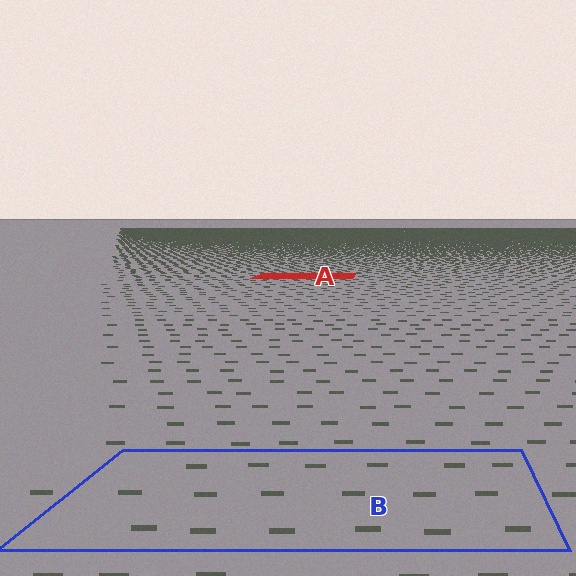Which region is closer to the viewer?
Region B is closer. The texture elements there are larger and more spread out.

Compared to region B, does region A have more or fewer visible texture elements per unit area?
Region A has more texture elements per unit area — they are packed more densely because it is farther away.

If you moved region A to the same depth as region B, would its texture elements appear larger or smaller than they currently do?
They would appear larger. At a closer depth, the same texture elements are projected at a bigger on-screen size.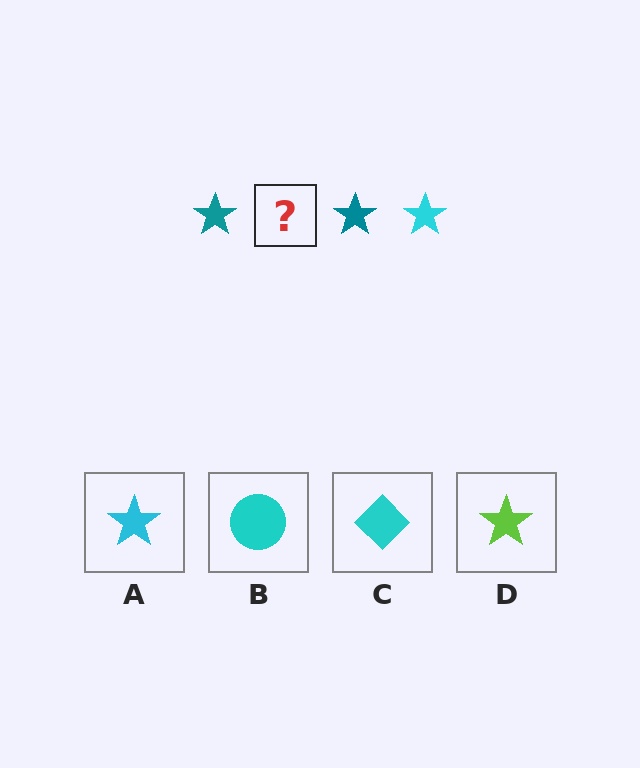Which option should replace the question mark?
Option A.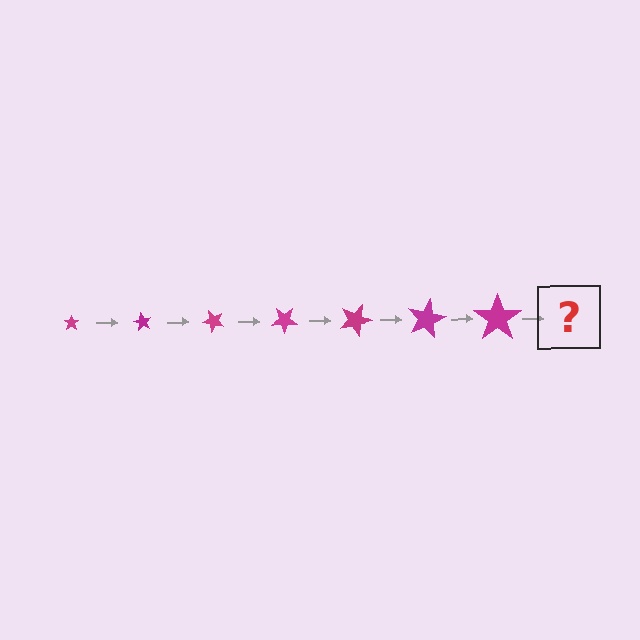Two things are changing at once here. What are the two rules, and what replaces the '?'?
The two rules are that the star grows larger each step and it rotates 60 degrees each step. The '?' should be a star, larger than the previous one and rotated 420 degrees from the start.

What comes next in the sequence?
The next element should be a star, larger than the previous one and rotated 420 degrees from the start.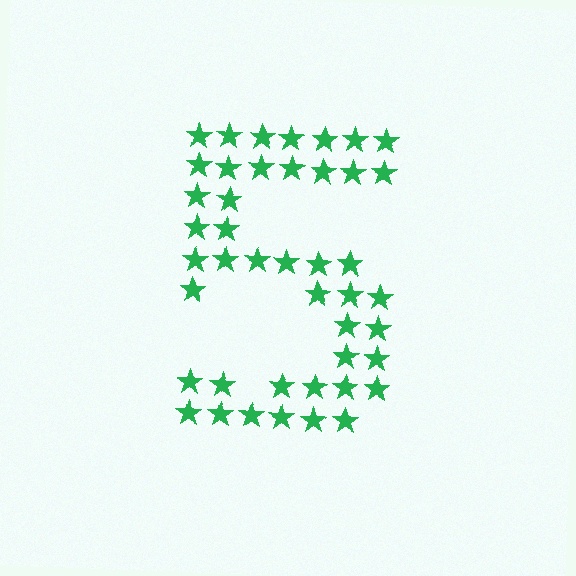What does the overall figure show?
The overall figure shows the digit 5.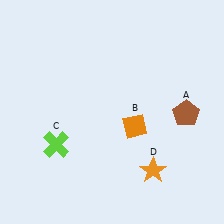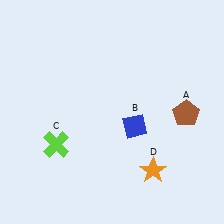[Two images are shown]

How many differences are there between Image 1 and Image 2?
There is 1 difference between the two images.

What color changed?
The diamond (B) changed from orange in Image 1 to blue in Image 2.